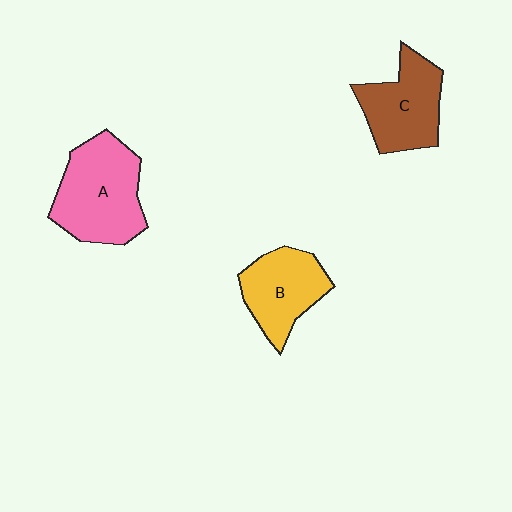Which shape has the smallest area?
Shape B (yellow).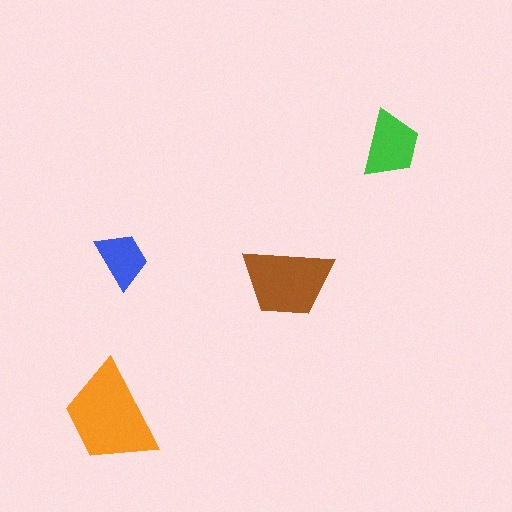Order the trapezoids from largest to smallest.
the orange one, the brown one, the green one, the blue one.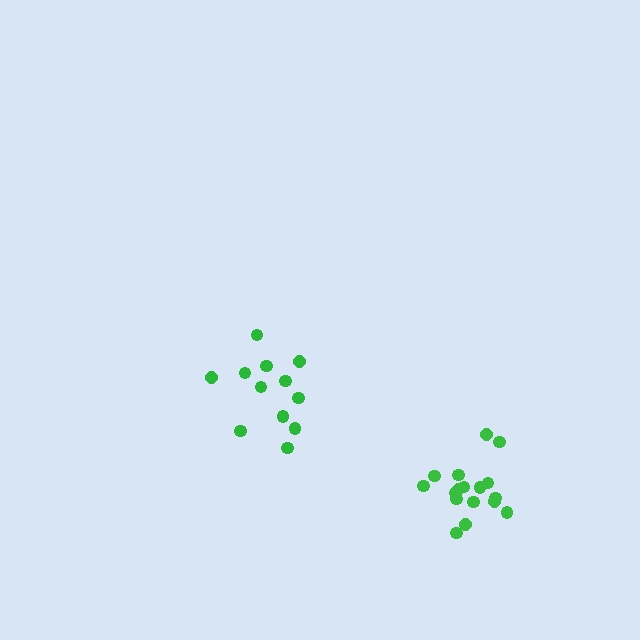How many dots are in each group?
Group 1: 12 dots, Group 2: 17 dots (29 total).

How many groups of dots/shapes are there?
There are 2 groups.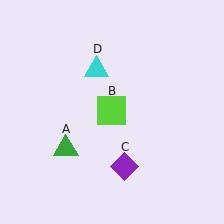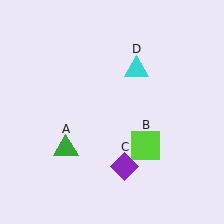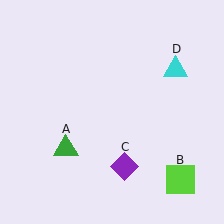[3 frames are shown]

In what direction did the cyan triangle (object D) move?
The cyan triangle (object D) moved right.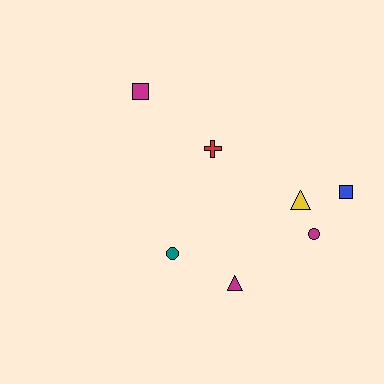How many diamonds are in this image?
There are no diamonds.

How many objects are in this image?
There are 7 objects.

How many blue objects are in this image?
There is 1 blue object.